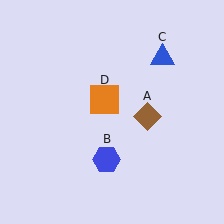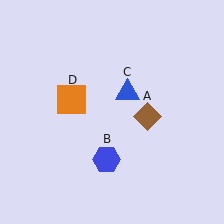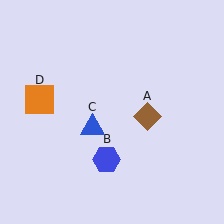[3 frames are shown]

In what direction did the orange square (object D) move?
The orange square (object D) moved left.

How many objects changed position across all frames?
2 objects changed position: blue triangle (object C), orange square (object D).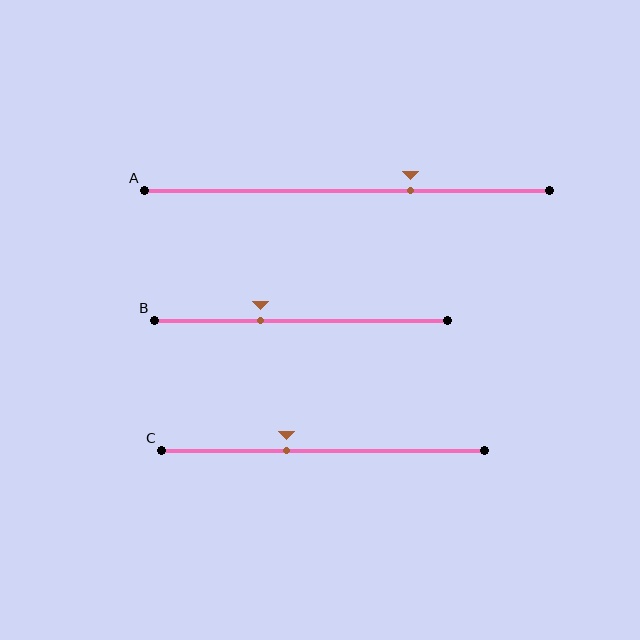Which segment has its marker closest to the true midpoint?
Segment C has its marker closest to the true midpoint.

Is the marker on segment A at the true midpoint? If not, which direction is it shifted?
No, the marker on segment A is shifted to the right by about 16% of the segment length.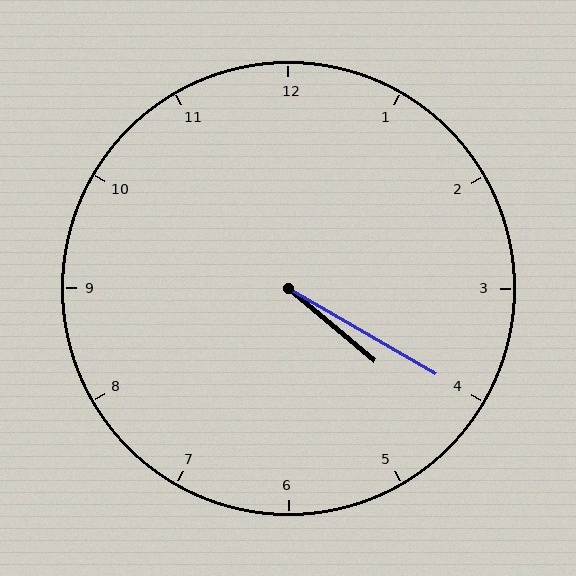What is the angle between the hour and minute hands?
Approximately 10 degrees.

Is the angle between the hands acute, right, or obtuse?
It is acute.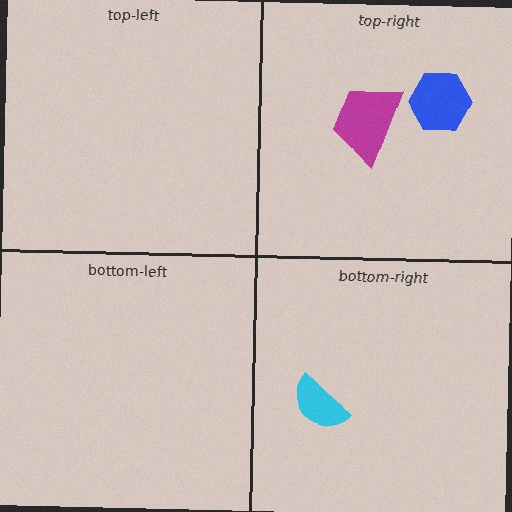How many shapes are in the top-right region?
2.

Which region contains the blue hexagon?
The top-right region.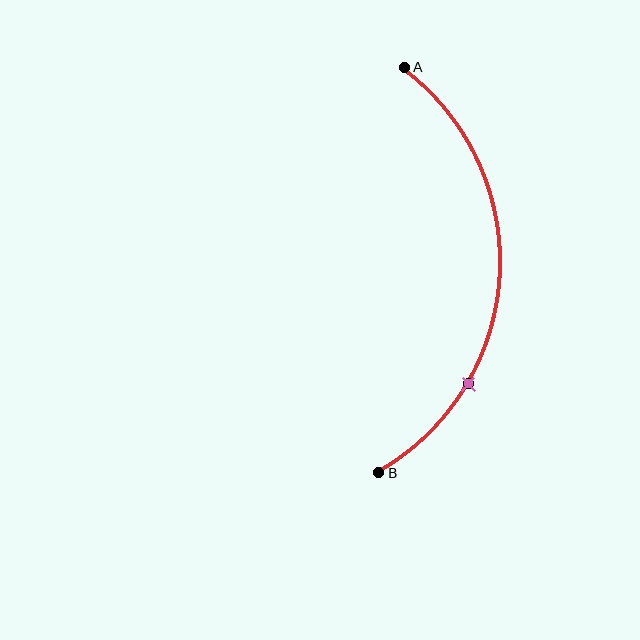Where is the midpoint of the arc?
The arc midpoint is the point on the curve farthest from the straight line joining A and B. It sits to the right of that line.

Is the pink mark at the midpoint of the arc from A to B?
No. The pink mark lies on the arc but is closer to endpoint B. The arc midpoint would be at the point on the curve equidistant along the arc from both A and B.